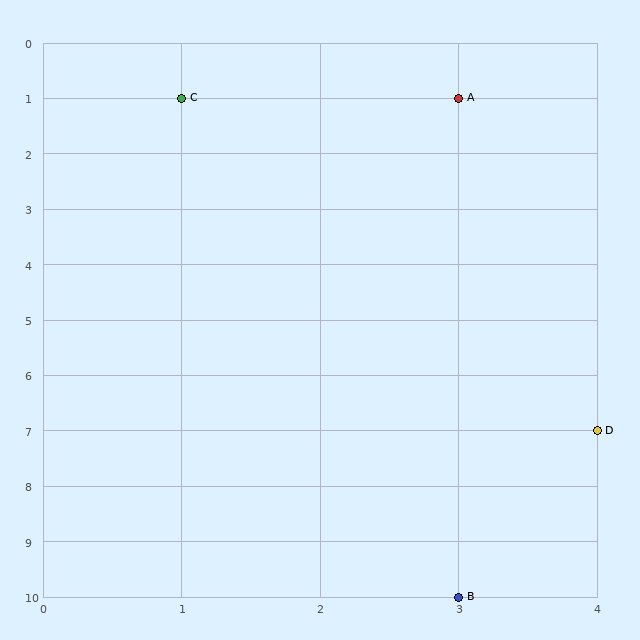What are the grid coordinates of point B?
Point B is at grid coordinates (3, 10).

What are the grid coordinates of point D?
Point D is at grid coordinates (4, 7).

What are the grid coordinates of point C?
Point C is at grid coordinates (1, 1).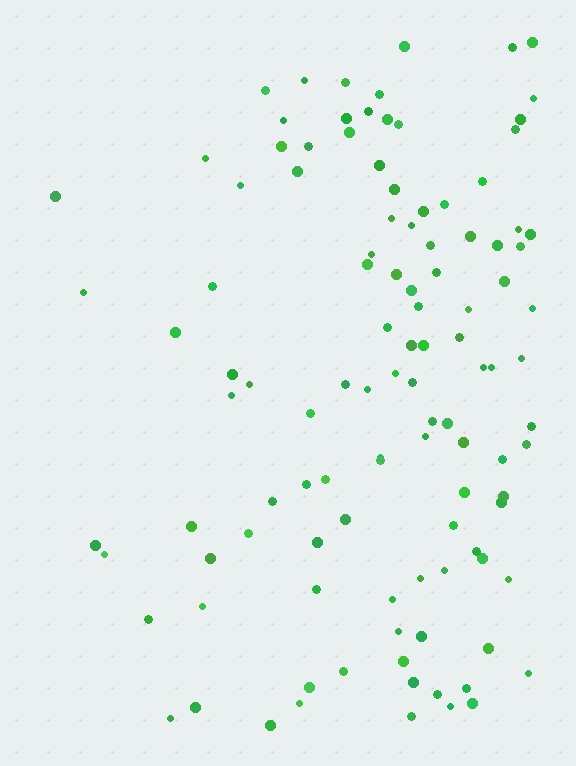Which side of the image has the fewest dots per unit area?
The left.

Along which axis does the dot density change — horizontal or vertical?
Horizontal.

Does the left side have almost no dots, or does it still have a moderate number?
Still a moderate number, just noticeably fewer than the right.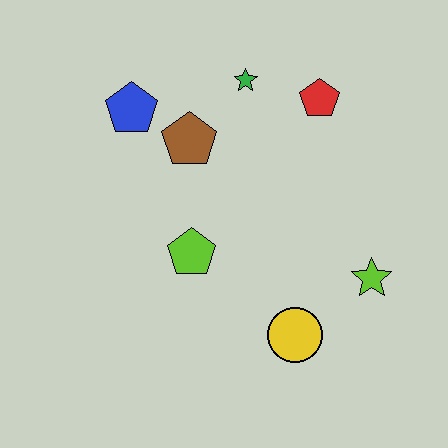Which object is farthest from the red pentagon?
The yellow circle is farthest from the red pentagon.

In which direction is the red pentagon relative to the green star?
The red pentagon is to the right of the green star.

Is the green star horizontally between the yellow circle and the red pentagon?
No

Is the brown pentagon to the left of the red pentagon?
Yes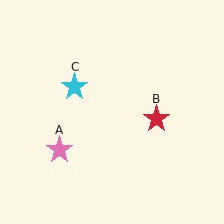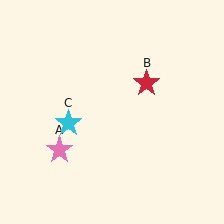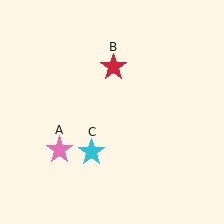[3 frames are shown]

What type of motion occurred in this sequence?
The red star (object B), cyan star (object C) rotated counterclockwise around the center of the scene.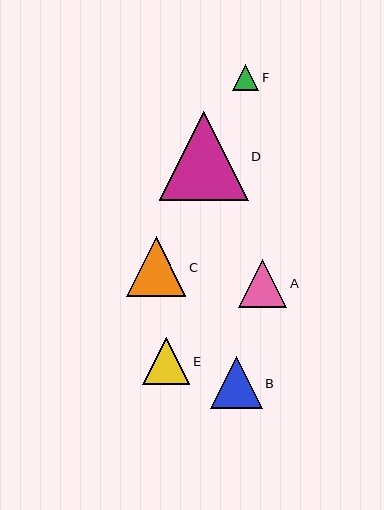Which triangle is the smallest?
Triangle F is the smallest with a size of approximately 26 pixels.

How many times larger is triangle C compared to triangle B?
Triangle C is approximately 1.1 times the size of triangle B.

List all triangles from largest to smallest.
From largest to smallest: D, C, B, A, E, F.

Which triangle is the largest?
Triangle D is the largest with a size of approximately 89 pixels.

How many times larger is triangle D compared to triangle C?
Triangle D is approximately 1.5 times the size of triangle C.